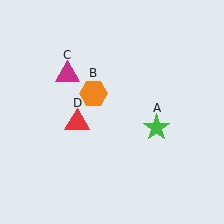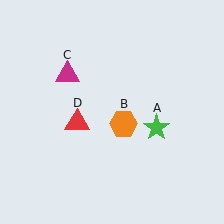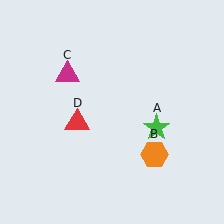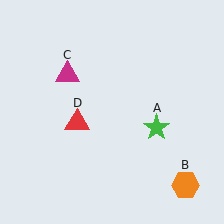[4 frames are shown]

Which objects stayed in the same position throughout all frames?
Green star (object A) and magenta triangle (object C) and red triangle (object D) remained stationary.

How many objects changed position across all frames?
1 object changed position: orange hexagon (object B).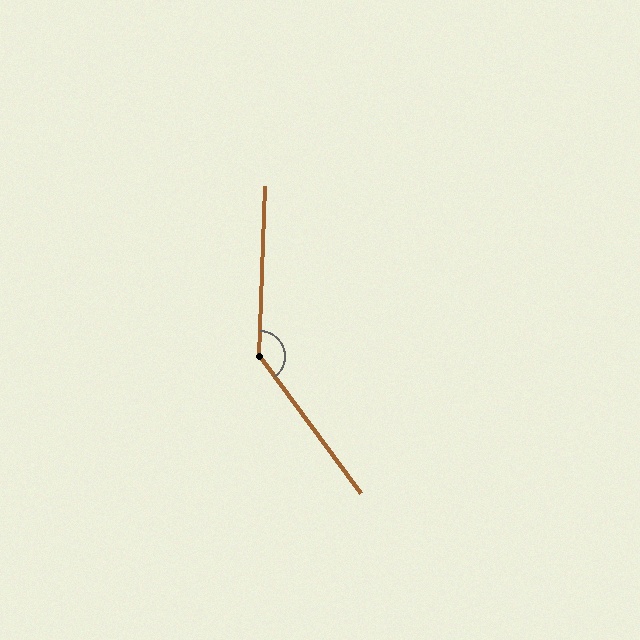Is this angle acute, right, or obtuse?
It is obtuse.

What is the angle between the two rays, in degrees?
Approximately 142 degrees.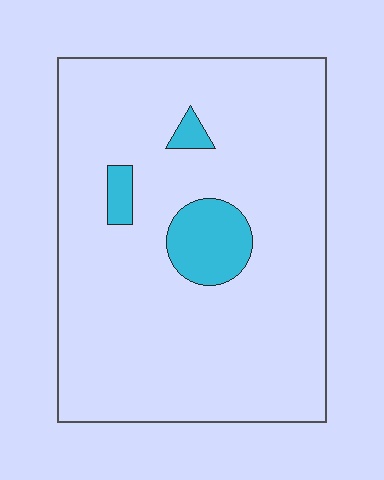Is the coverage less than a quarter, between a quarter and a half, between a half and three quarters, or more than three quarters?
Less than a quarter.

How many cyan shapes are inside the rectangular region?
3.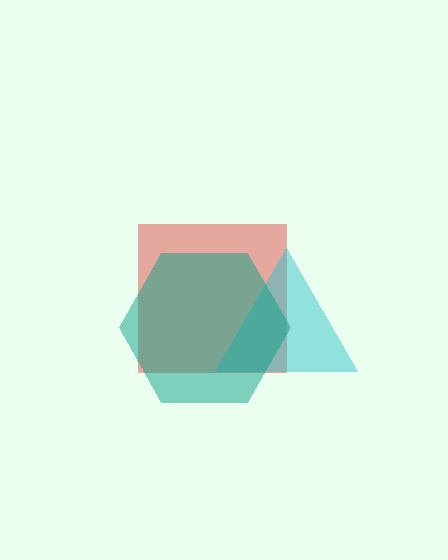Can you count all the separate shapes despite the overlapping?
Yes, there are 3 separate shapes.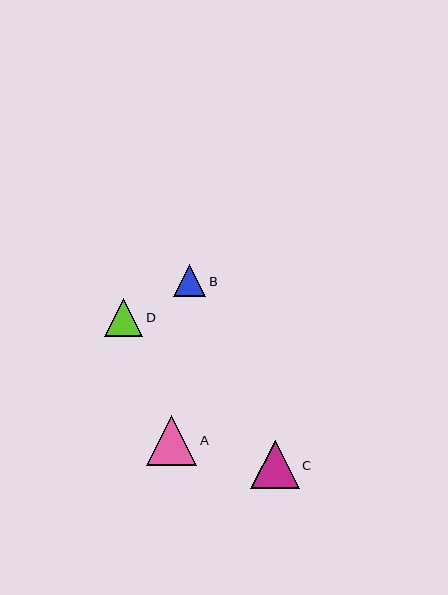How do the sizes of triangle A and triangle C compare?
Triangle A and triangle C are approximately the same size.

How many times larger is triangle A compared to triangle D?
Triangle A is approximately 1.3 times the size of triangle D.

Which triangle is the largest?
Triangle A is the largest with a size of approximately 50 pixels.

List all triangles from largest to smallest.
From largest to smallest: A, C, D, B.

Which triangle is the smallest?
Triangle B is the smallest with a size of approximately 32 pixels.